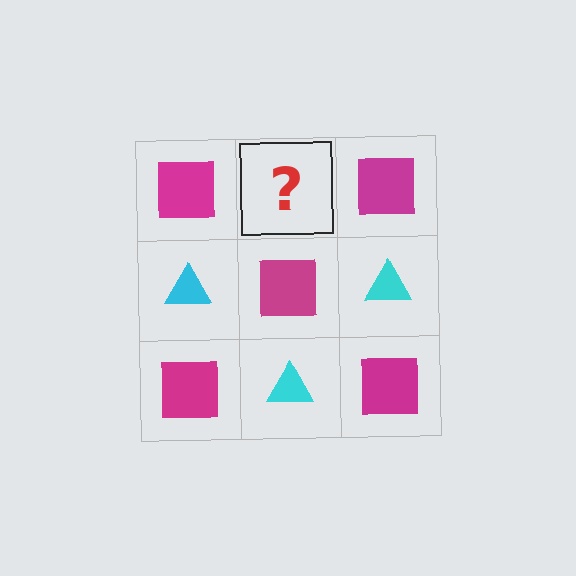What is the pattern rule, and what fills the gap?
The rule is that it alternates magenta square and cyan triangle in a checkerboard pattern. The gap should be filled with a cyan triangle.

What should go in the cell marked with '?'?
The missing cell should contain a cyan triangle.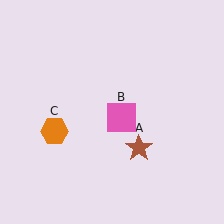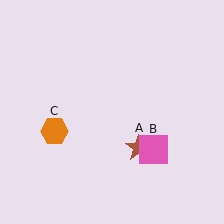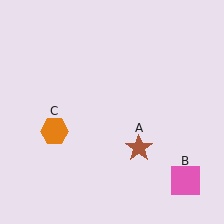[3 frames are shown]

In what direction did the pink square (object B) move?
The pink square (object B) moved down and to the right.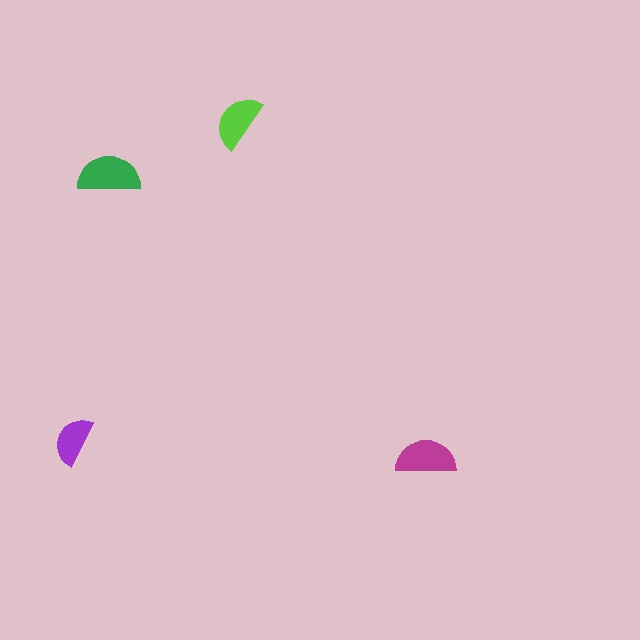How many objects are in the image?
There are 4 objects in the image.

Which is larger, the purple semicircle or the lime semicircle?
The lime one.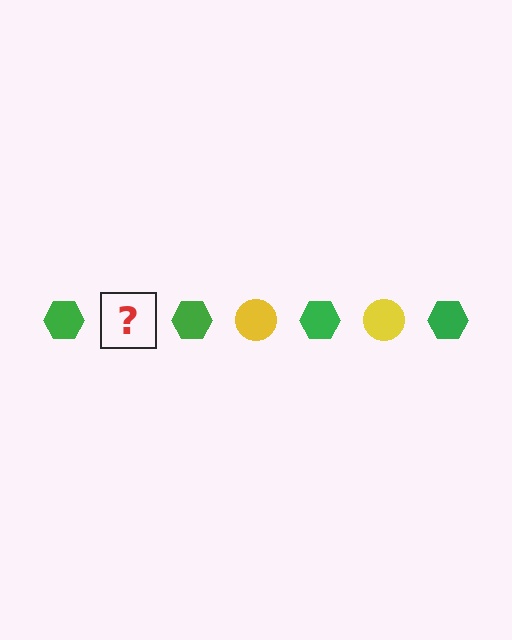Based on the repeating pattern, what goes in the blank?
The blank should be a yellow circle.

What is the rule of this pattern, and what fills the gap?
The rule is that the pattern alternates between green hexagon and yellow circle. The gap should be filled with a yellow circle.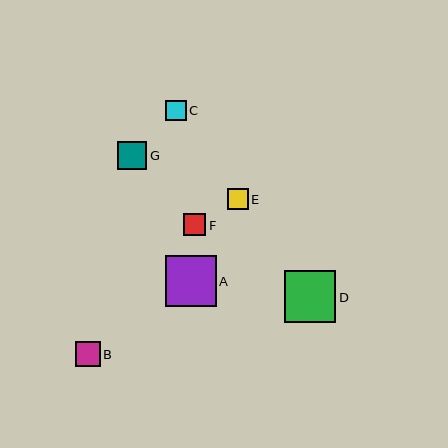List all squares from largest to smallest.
From largest to smallest: D, A, G, B, F, E, C.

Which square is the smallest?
Square C is the smallest with a size of approximately 21 pixels.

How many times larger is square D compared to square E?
Square D is approximately 2.5 times the size of square E.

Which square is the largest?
Square D is the largest with a size of approximately 52 pixels.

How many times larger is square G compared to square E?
Square G is approximately 1.4 times the size of square E.